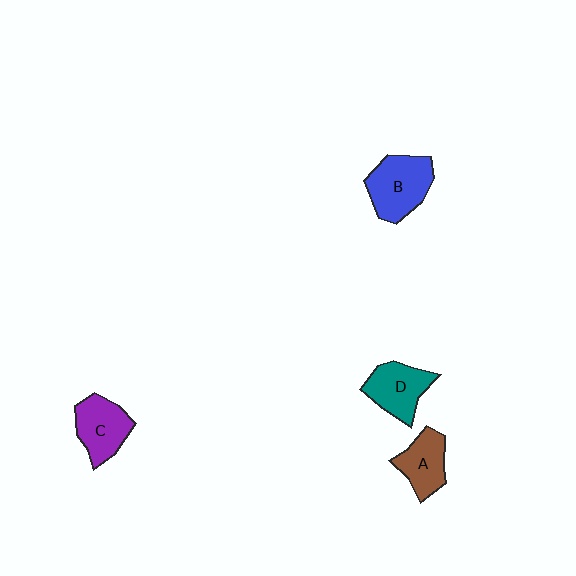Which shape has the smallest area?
Shape A (brown).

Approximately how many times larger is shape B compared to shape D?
Approximately 1.2 times.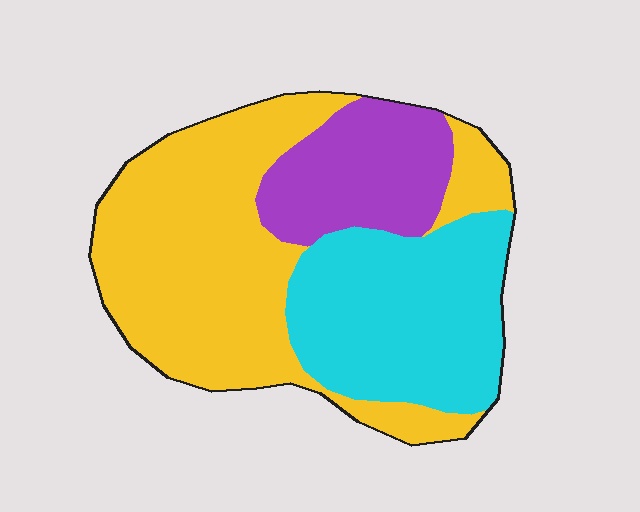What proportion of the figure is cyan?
Cyan takes up between a sixth and a third of the figure.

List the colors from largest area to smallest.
From largest to smallest: yellow, cyan, purple.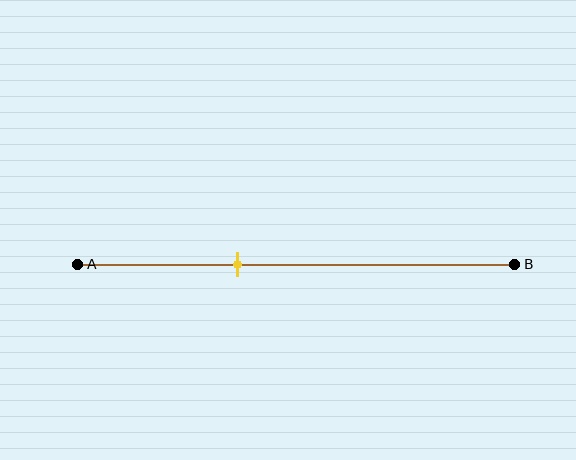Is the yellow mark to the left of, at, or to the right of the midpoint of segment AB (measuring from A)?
The yellow mark is to the left of the midpoint of segment AB.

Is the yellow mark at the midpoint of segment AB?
No, the mark is at about 35% from A, not at the 50% midpoint.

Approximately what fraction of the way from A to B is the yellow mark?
The yellow mark is approximately 35% of the way from A to B.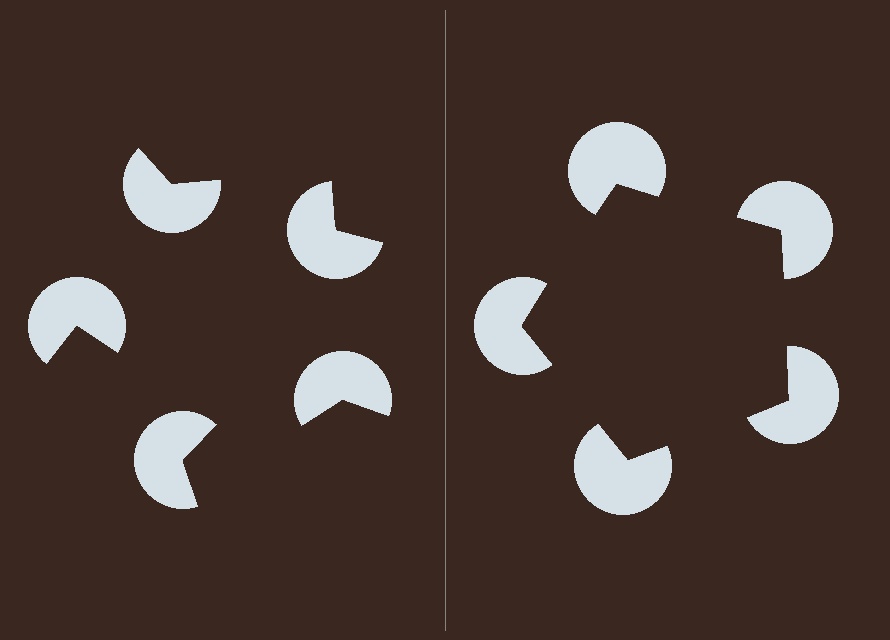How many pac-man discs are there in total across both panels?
10 — 5 on each side.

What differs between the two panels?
The pac-man discs are positioned identically on both sides; only the wedge orientations differ. On the right they align to a pentagon; on the left they are misaligned.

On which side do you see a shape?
An illusory pentagon appears on the right side. On the left side the wedge cuts are rotated, so no coherent shape forms.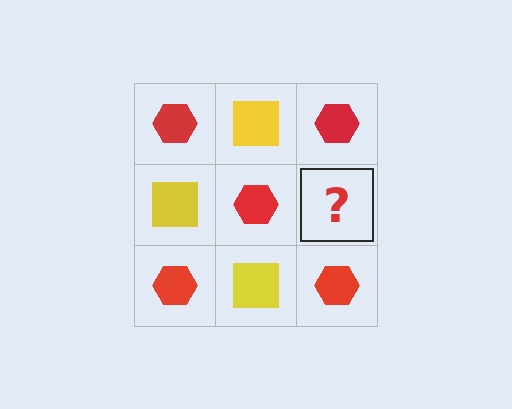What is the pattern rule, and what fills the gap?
The rule is that it alternates red hexagon and yellow square in a checkerboard pattern. The gap should be filled with a yellow square.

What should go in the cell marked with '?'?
The missing cell should contain a yellow square.